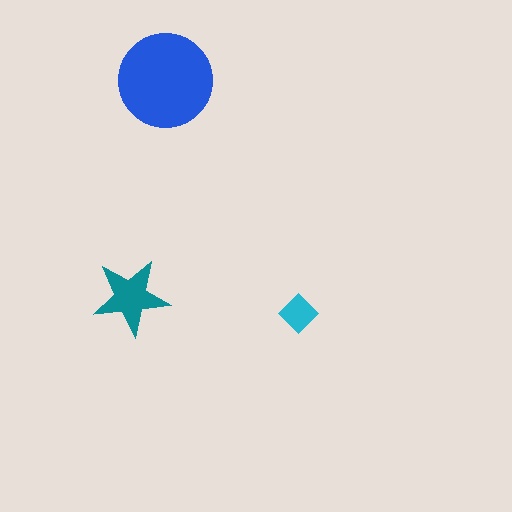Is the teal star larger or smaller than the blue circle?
Smaller.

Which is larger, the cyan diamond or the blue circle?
The blue circle.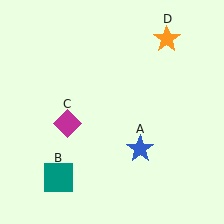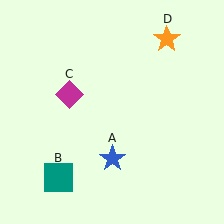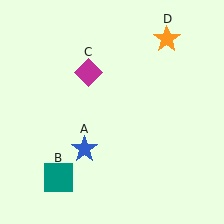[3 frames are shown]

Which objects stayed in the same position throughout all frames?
Teal square (object B) and orange star (object D) remained stationary.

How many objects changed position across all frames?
2 objects changed position: blue star (object A), magenta diamond (object C).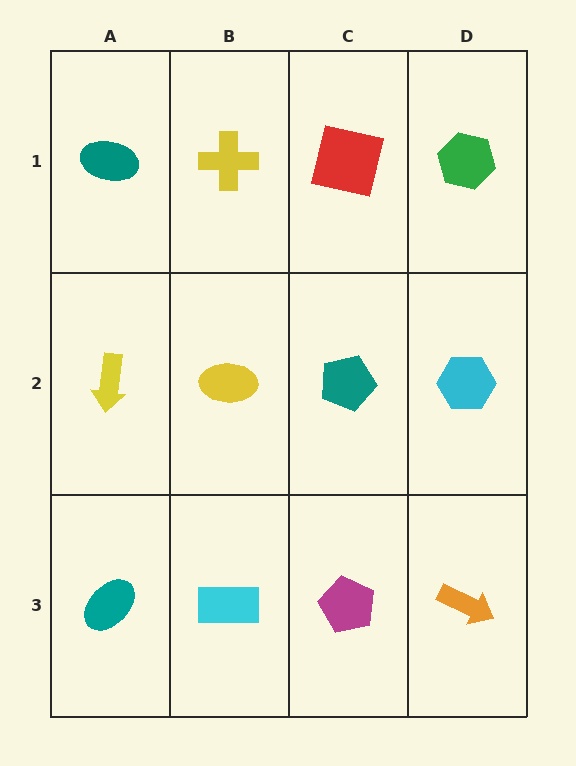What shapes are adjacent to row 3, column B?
A yellow ellipse (row 2, column B), a teal ellipse (row 3, column A), a magenta pentagon (row 3, column C).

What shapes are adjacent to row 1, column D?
A cyan hexagon (row 2, column D), a red square (row 1, column C).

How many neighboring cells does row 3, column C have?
3.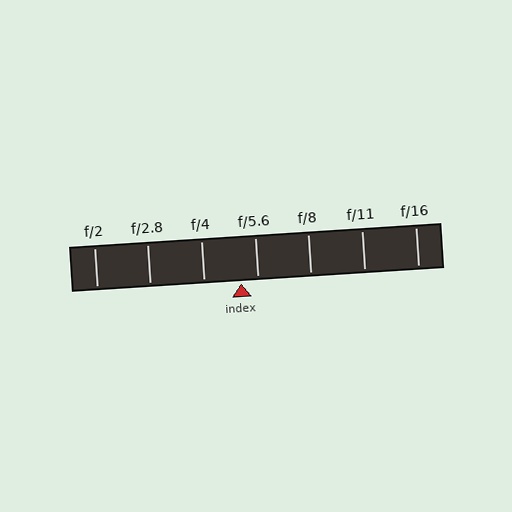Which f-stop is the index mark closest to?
The index mark is closest to f/5.6.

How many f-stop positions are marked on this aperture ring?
There are 7 f-stop positions marked.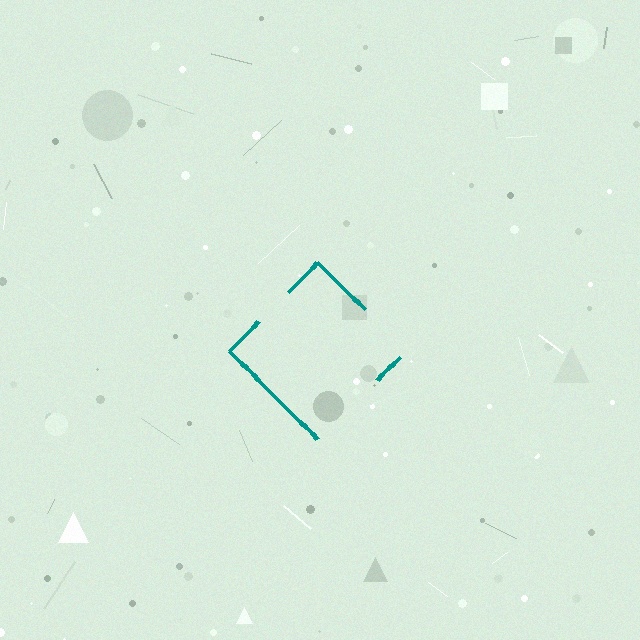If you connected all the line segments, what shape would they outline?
They would outline a diamond.